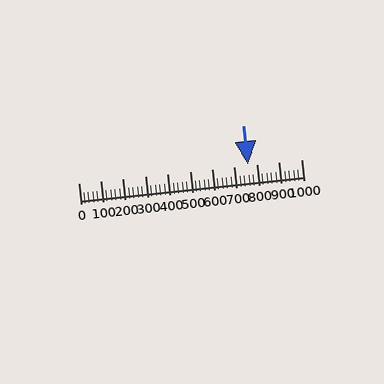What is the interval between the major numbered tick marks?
The major tick marks are spaced 100 units apart.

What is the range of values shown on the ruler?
The ruler shows values from 0 to 1000.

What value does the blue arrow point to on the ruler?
The blue arrow points to approximately 760.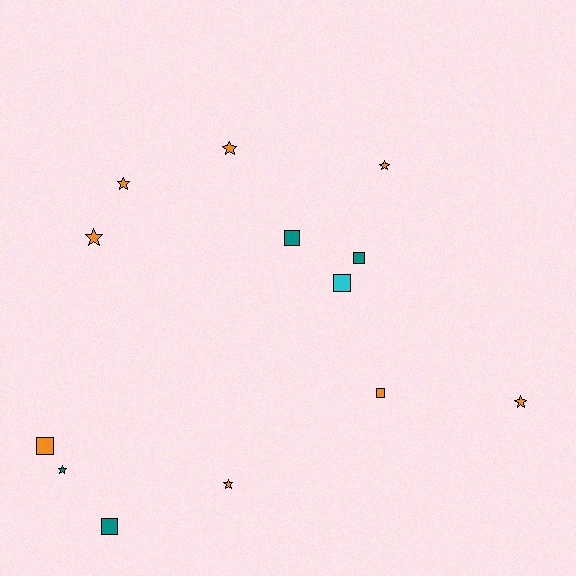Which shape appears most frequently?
Star, with 7 objects.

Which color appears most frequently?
Orange, with 8 objects.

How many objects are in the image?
There are 13 objects.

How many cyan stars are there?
There are no cyan stars.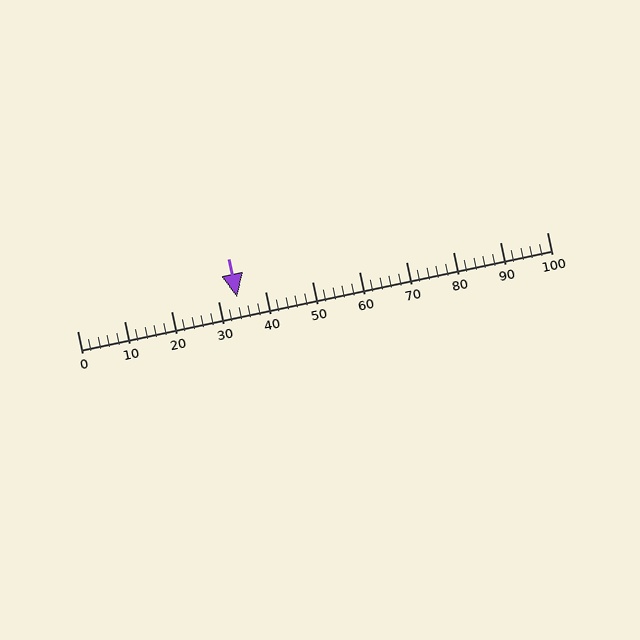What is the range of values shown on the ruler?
The ruler shows values from 0 to 100.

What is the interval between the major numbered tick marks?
The major tick marks are spaced 10 units apart.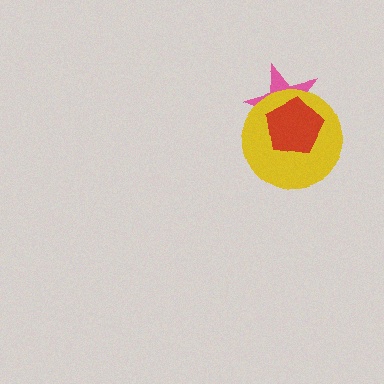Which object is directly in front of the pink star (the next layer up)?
The yellow circle is directly in front of the pink star.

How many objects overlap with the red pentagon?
2 objects overlap with the red pentagon.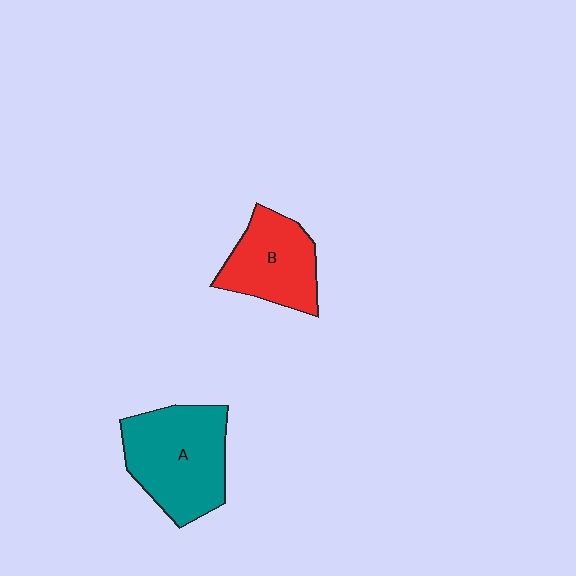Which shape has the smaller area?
Shape B (red).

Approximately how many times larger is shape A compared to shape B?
Approximately 1.4 times.